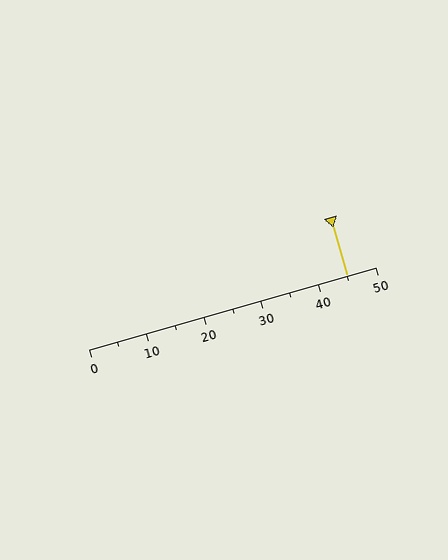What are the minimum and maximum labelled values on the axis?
The axis runs from 0 to 50.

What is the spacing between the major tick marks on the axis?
The major ticks are spaced 10 apart.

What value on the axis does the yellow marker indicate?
The marker indicates approximately 45.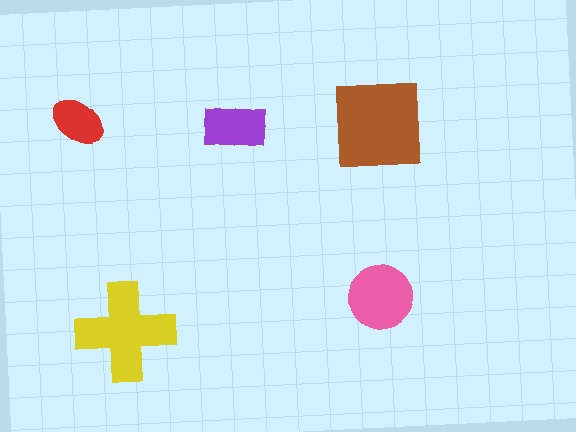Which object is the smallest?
The red ellipse.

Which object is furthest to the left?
The red ellipse is leftmost.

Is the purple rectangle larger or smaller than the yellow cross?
Smaller.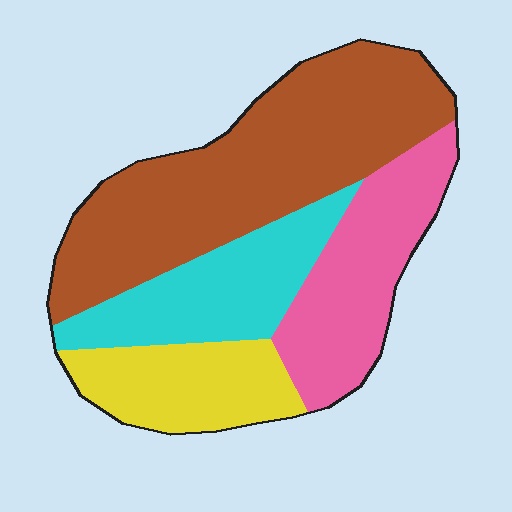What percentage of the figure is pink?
Pink takes up about one fifth (1/5) of the figure.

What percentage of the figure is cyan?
Cyan takes up about one fifth (1/5) of the figure.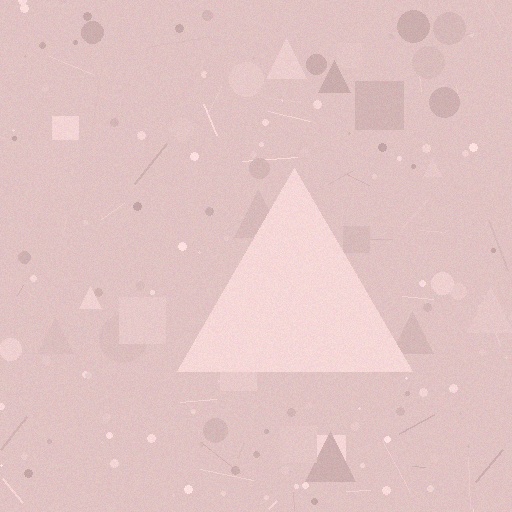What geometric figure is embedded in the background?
A triangle is embedded in the background.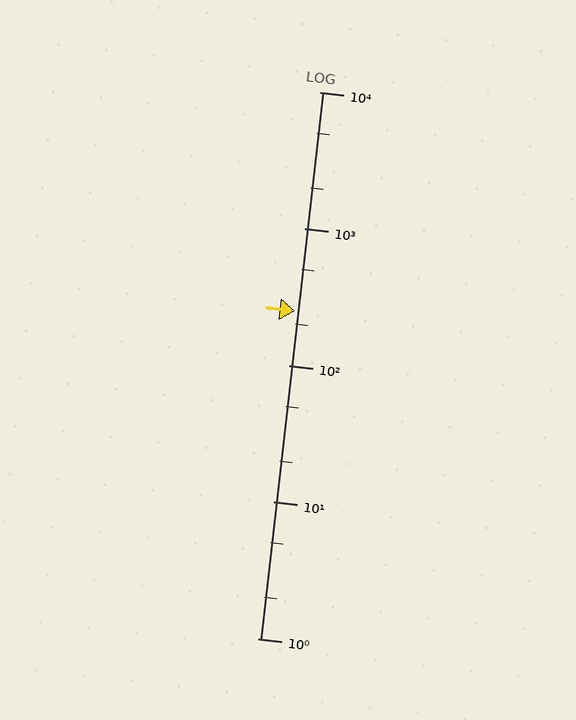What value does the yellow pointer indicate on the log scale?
The pointer indicates approximately 250.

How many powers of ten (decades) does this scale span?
The scale spans 4 decades, from 1 to 10000.